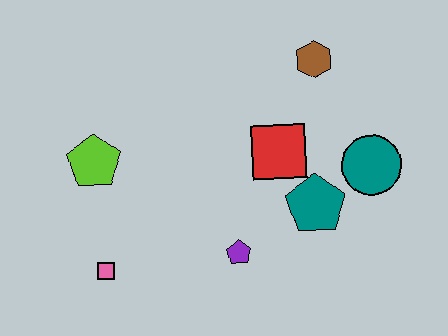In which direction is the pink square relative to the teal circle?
The pink square is to the left of the teal circle.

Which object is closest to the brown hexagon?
The red square is closest to the brown hexagon.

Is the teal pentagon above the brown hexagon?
No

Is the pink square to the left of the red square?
Yes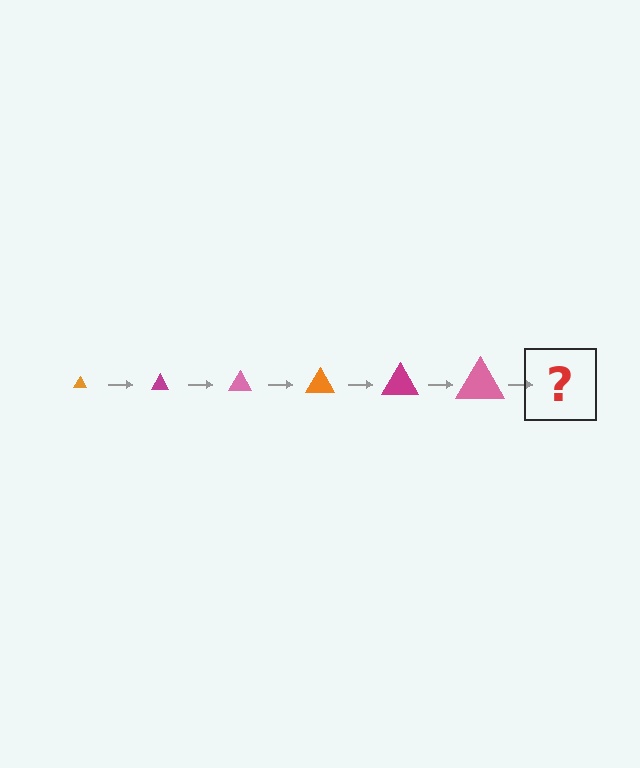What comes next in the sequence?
The next element should be an orange triangle, larger than the previous one.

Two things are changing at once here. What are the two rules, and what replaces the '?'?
The two rules are that the triangle grows larger each step and the color cycles through orange, magenta, and pink. The '?' should be an orange triangle, larger than the previous one.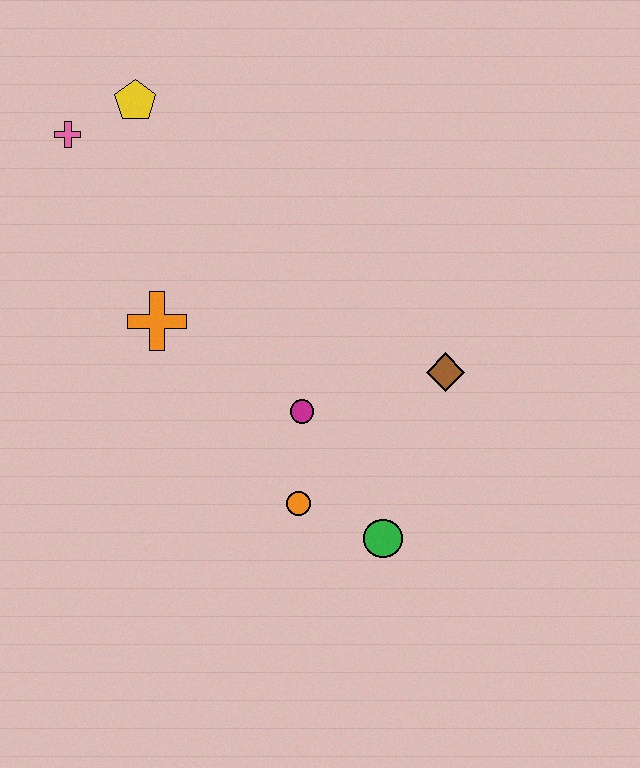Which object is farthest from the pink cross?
The green circle is farthest from the pink cross.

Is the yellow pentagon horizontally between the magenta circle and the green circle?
No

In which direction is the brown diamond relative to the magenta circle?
The brown diamond is to the right of the magenta circle.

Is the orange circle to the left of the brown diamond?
Yes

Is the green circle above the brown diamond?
No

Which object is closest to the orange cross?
The magenta circle is closest to the orange cross.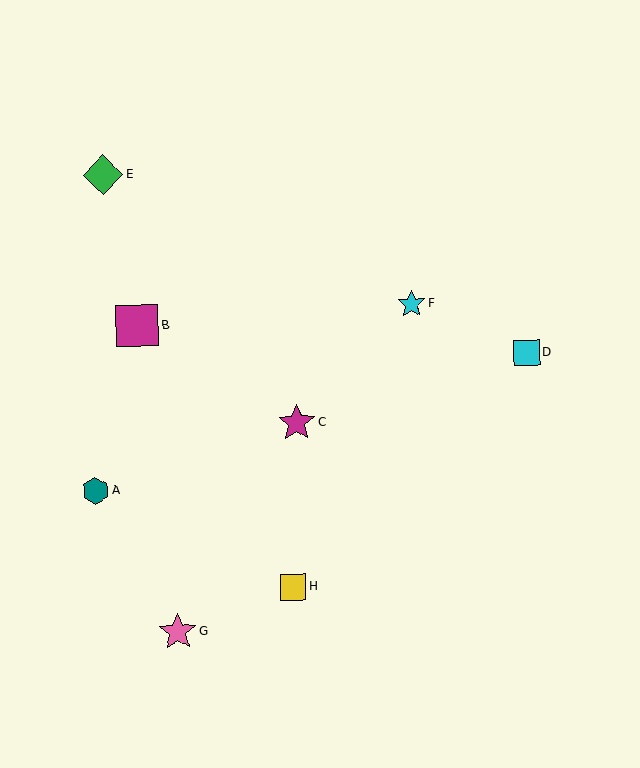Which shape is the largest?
The magenta square (labeled B) is the largest.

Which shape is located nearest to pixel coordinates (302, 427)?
The magenta star (labeled C) at (297, 423) is nearest to that location.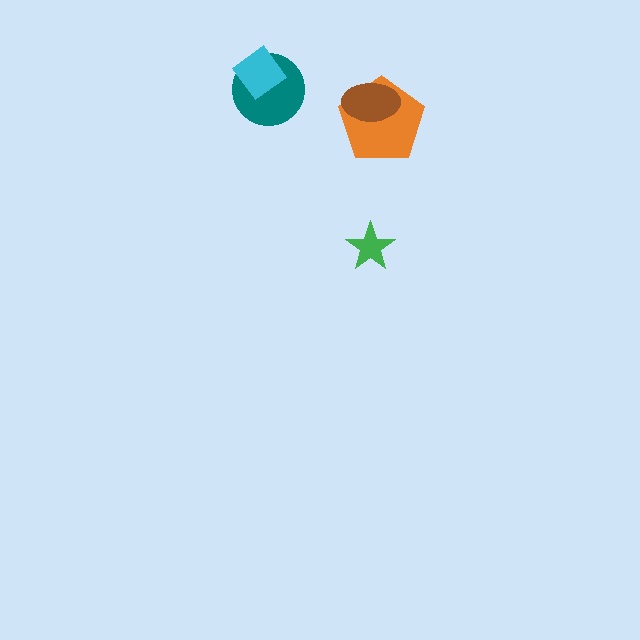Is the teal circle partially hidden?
Yes, it is partially covered by another shape.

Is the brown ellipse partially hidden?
No, no other shape covers it.